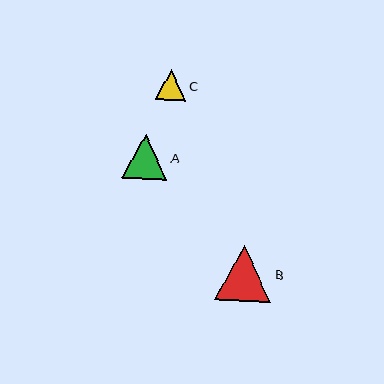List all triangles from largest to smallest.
From largest to smallest: B, A, C.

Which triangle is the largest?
Triangle B is the largest with a size of approximately 56 pixels.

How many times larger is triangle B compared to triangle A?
Triangle B is approximately 1.2 times the size of triangle A.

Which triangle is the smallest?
Triangle C is the smallest with a size of approximately 31 pixels.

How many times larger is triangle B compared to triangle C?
Triangle B is approximately 1.8 times the size of triangle C.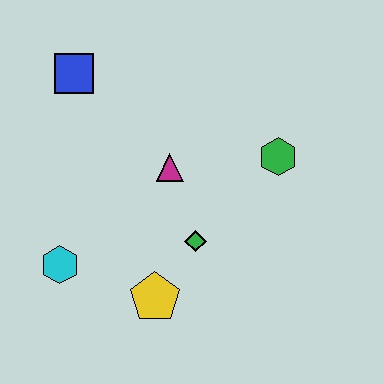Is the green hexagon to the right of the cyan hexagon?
Yes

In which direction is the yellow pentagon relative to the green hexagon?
The yellow pentagon is below the green hexagon.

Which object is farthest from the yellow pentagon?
The blue square is farthest from the yellow pentagon.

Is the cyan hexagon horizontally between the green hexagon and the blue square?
No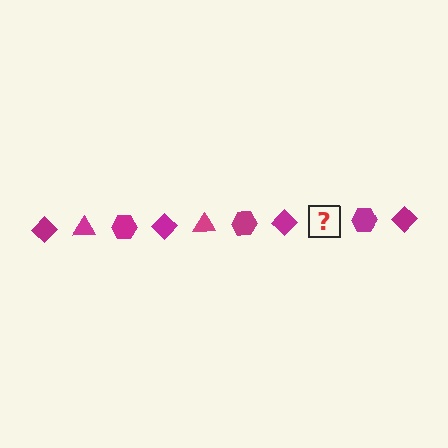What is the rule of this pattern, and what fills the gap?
The rule is that the pattern cycles through diamond, triangle, hexagon shapes in magenta. The gap should be filled with a magenta triangle.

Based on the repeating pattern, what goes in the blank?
The blank should be a magenta triangle.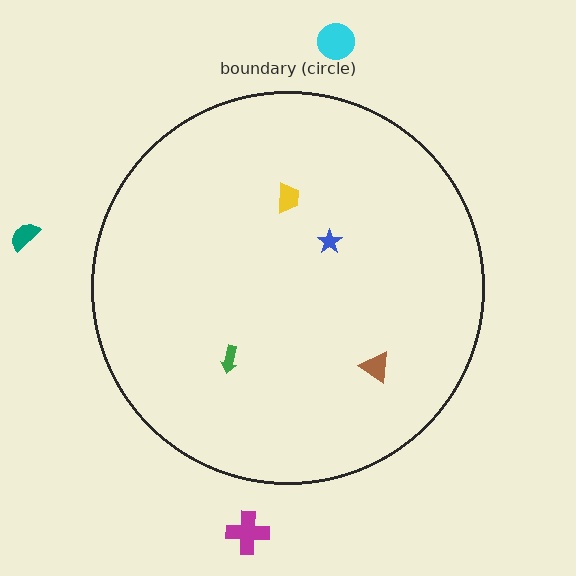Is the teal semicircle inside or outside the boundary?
Outside.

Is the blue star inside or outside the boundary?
Inside.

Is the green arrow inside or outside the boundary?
Inside.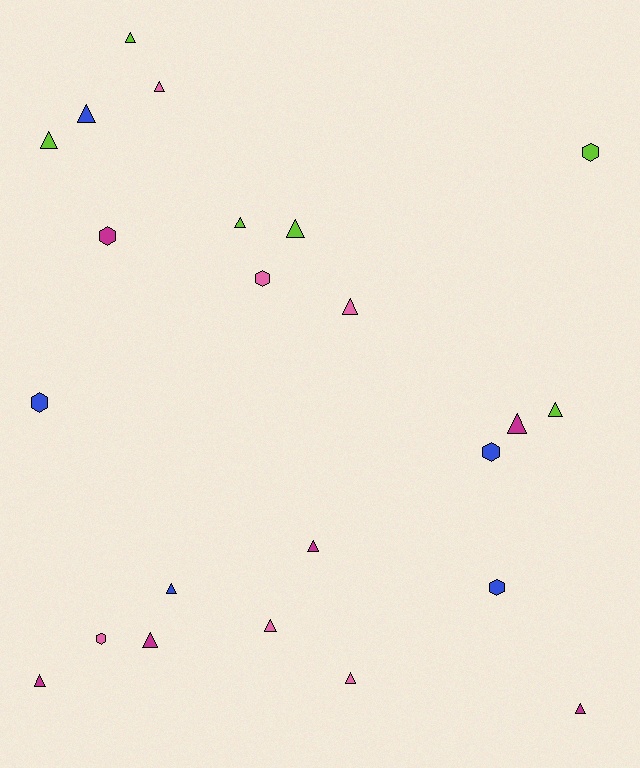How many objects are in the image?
There are 23 objects.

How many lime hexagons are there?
There is 1 lime hexagon.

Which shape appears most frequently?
Triangle, with 16 objects.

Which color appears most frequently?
Lime, with 6 objects.